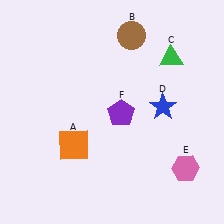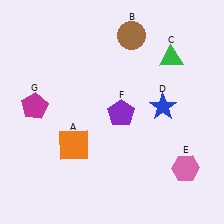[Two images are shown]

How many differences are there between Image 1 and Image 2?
There is 1 difference between the two images.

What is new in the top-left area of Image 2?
A magenta pentagon (G) was added in the top-left area of Image 2.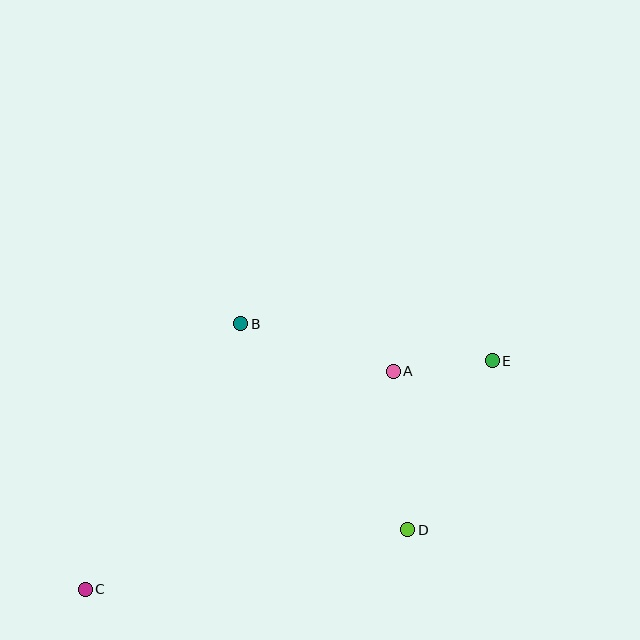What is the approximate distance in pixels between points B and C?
The distance between B and C is approximately 308 pixels.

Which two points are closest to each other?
Points A and E are closest to each other.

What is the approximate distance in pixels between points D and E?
The distance between D and E is approximately 189 pixels.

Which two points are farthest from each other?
Points C and E are farthest from each other.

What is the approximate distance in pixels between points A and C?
The distance between A and C is approximately 378 pixels.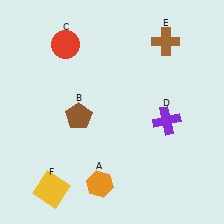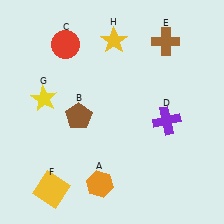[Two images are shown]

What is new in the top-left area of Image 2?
A yellow star (G) was added in the top-left area of Image 2.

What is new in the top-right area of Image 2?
A yellow star (H) was added in the top-right area of Image 2.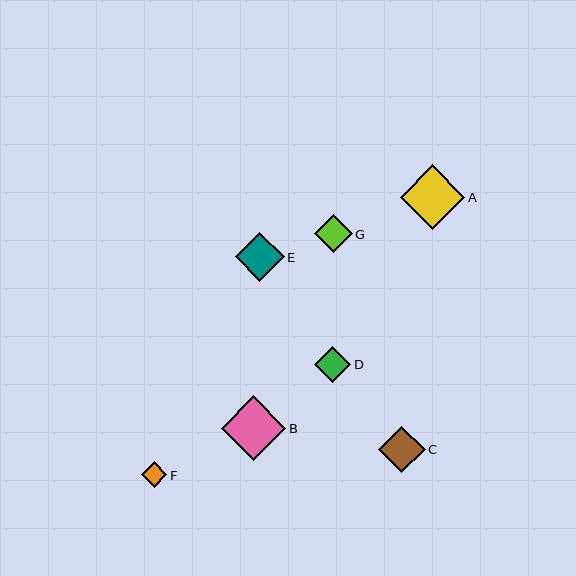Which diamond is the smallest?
Diamond F is the smallest with a size of approximately 25 pixels.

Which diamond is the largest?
Diamond B is the largest with a size of approximately 65 pixels.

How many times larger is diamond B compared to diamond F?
Diamond B is approximately 2.6 times the size of diamond F.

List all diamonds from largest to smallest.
From largest to smallest: B, A, E, C, G, D, F.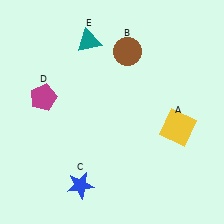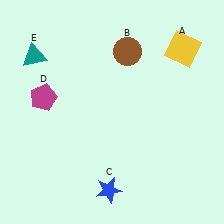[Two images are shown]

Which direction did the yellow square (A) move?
The yellow square (A) moved up.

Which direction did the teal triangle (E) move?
The teal triangle (E) moved left.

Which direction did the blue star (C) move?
The blue star (C) moved right.